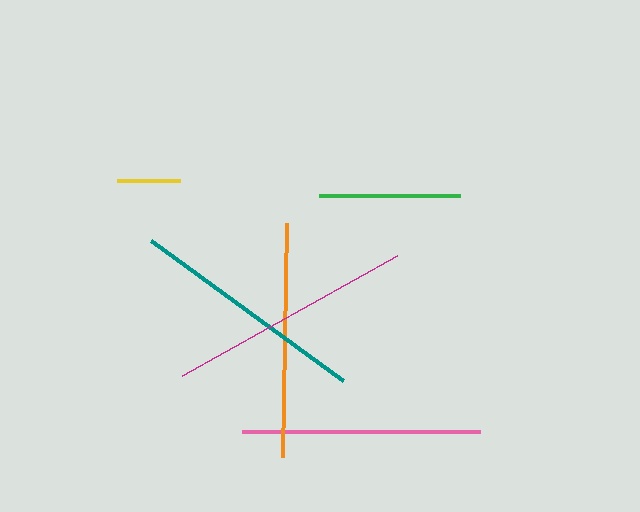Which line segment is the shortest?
The yellow line is the shortest at approximately 63 pixels.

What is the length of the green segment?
The green segment is approximately 141 pixels long.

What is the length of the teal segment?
The teal segment is approximately 238 pixels long.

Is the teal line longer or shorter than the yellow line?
The teal line is longer than the yellow line.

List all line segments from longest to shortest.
From longest to shortest: magenta, teal, pink, orange, green, yellow.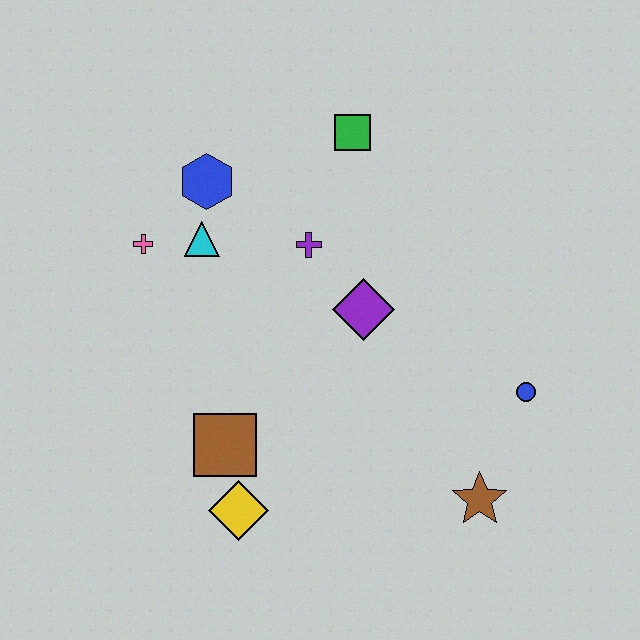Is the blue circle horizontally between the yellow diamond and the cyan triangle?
No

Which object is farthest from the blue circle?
The pink cross is farthest from the blue circle.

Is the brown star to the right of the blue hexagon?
Yes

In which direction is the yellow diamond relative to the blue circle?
The yellow diamond is to the left of the blue circle.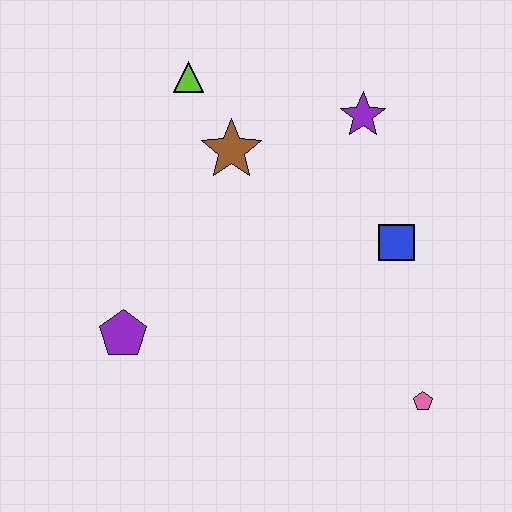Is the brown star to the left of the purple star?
Yes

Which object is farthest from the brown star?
The pink pentagon is farthest from the brown star.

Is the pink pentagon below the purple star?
Yes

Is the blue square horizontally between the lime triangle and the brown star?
No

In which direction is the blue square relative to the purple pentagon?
The blue square is to the right of the purple pentagon.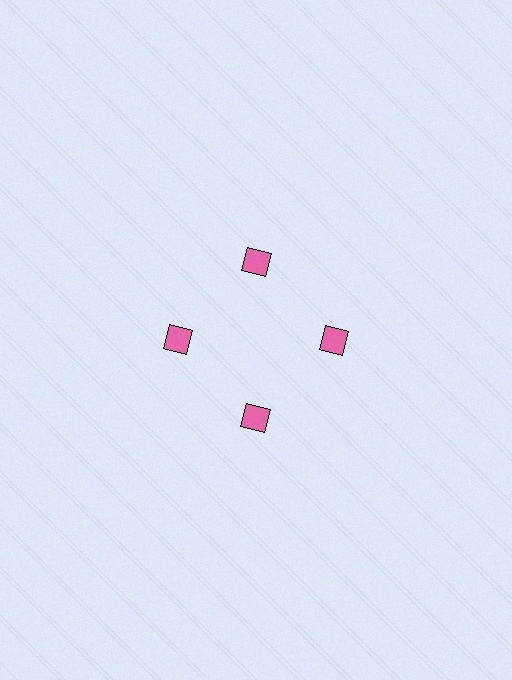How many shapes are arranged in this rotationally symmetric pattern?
There are 4 shapes, arranged in 4 groups of 1.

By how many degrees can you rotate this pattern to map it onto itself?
The pattern maps onto itself every 90 degrees of rotation.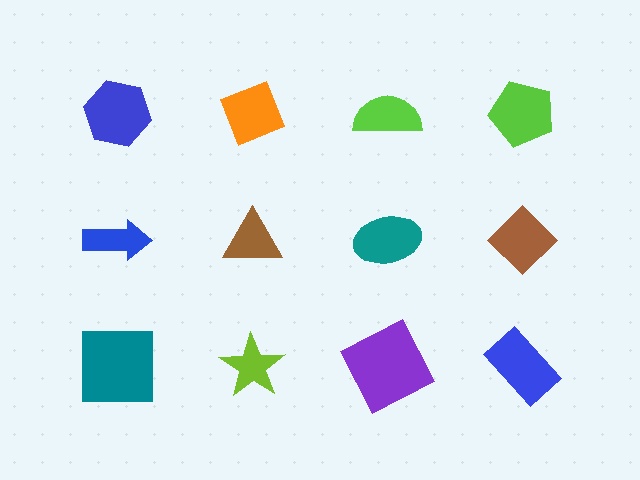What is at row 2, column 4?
A brown diamond.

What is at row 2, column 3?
A teal ellipse.